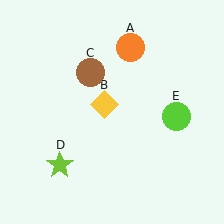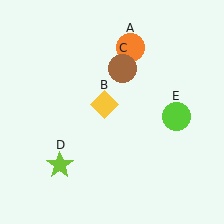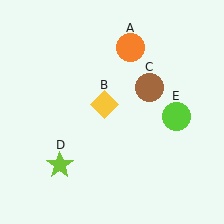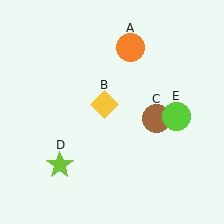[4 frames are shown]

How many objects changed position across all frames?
1 object changed position: brown circle (object C).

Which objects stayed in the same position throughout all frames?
Orange circle (object A) and yellow diamond (object B) and lime star (object D) and lime circle (object E) remained stationary.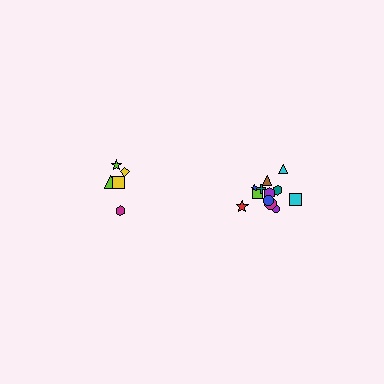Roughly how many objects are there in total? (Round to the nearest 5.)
Roughly 15 objects in total.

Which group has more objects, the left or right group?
The right group.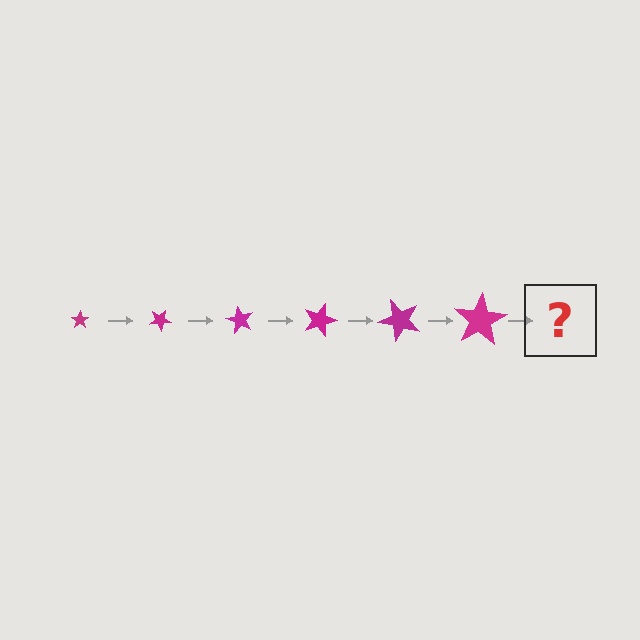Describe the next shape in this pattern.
It should be a star, larger than the previous one and rotated 180 degrees from the start.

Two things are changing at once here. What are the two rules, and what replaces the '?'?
The two rules are that the star grows larger each step and it rotates 30 degrees each step. The '?' should be a star, larger than the previous one and rotated 180 degrees from the start.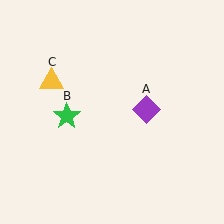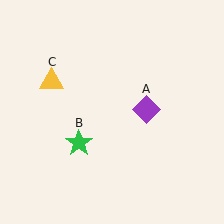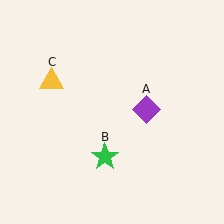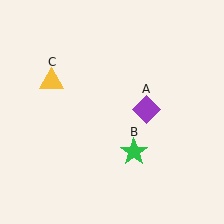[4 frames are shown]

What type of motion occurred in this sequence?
The green star (object B) rotated counterclockwise around the center of the scene.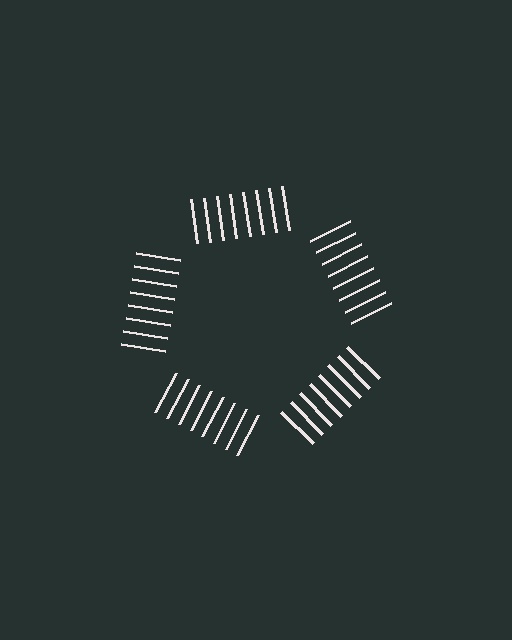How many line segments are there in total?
40 — 8 along each of the 5 edges.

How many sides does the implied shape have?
5 sides — the line-ends trace a pentagon.